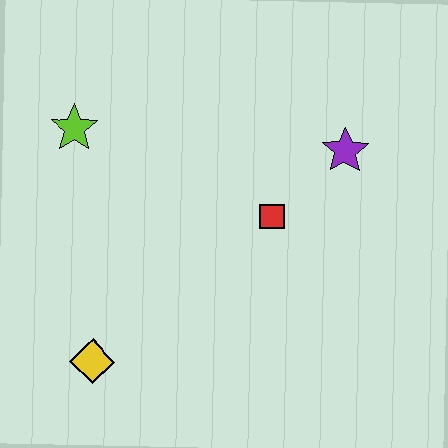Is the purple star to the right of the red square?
Yes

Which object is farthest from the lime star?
The purple star is farthest from the lime star.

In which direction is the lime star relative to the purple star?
The lime star is to the left of the purple star.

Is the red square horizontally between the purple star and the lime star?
Yes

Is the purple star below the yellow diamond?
No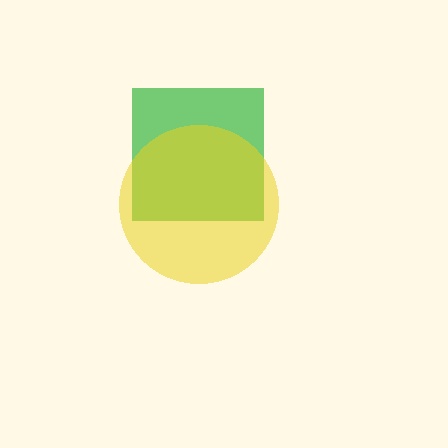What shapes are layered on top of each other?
The layered shapes are: a green square, a yellow circle.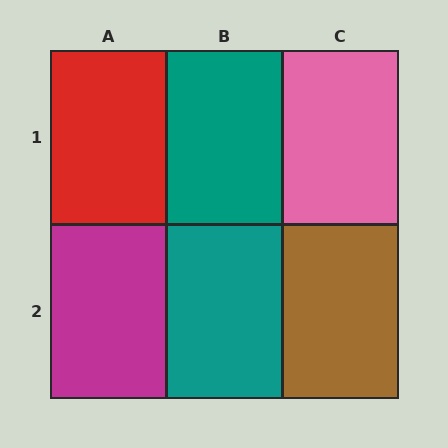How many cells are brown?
1 cell is brown.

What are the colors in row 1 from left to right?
Red, teal, pink.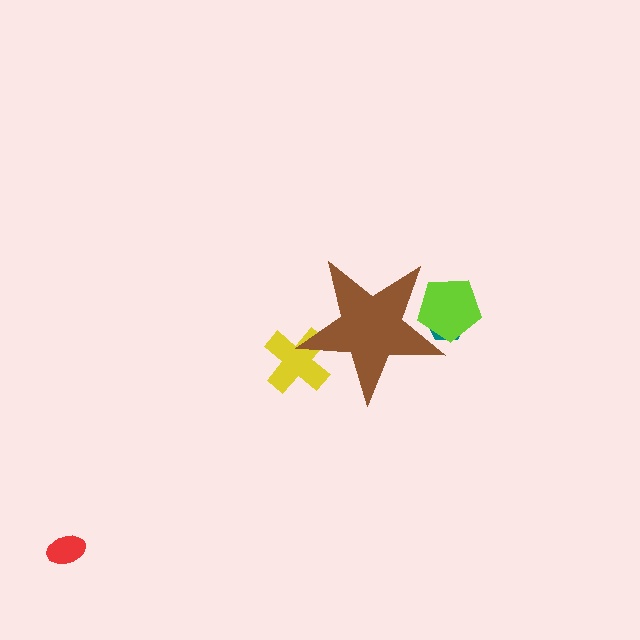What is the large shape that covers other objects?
A brown star.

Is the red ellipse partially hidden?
No, the red ellipse is fully visible.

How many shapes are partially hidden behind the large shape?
3 shapes are partially hidden.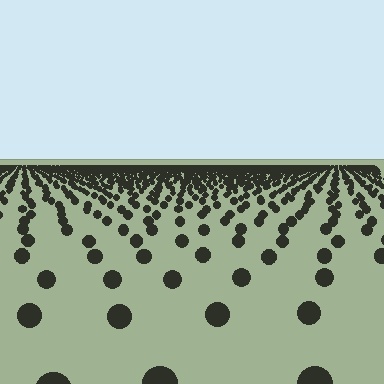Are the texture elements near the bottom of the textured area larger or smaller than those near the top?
Larger. Near the bottom, elements are closer to the viewer and appear at a bigger on-screen size.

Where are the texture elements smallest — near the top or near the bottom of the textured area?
Near the top.